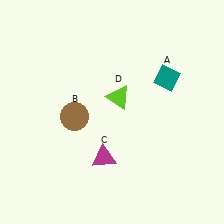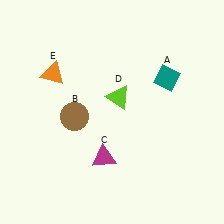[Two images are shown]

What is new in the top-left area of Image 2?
An orange triangle (E) was added in the top-left area of Image 2.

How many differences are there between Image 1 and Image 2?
There is 1 difference between the two images.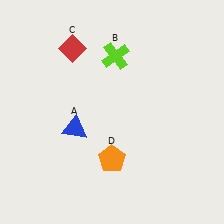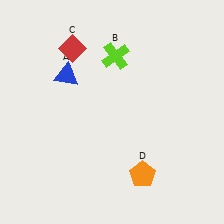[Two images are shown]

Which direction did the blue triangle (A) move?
The blue triangle (A) moved up.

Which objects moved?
The objects that moved are: the blue triangle (A), the orange pentagon (D).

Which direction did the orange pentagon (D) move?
The orange pentagon (D) moved right.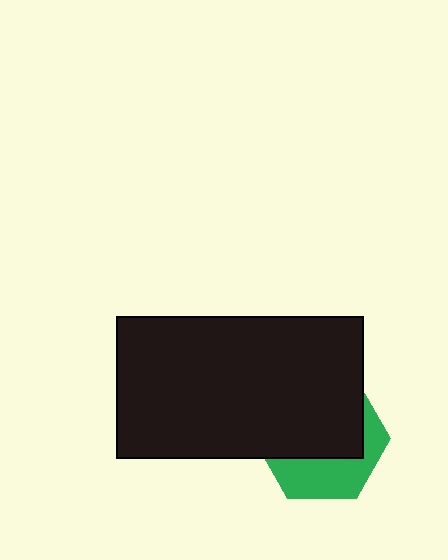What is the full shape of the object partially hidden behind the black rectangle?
The partially hidden object is a green hexagon.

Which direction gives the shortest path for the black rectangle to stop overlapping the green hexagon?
Moving up gives the shortest separation.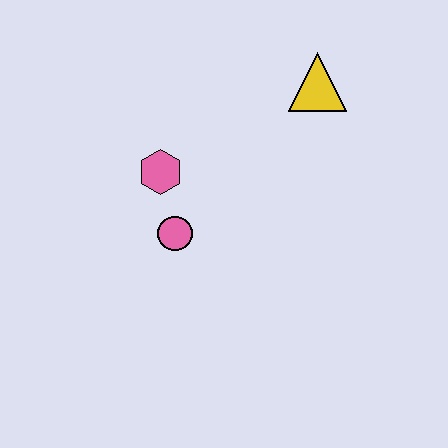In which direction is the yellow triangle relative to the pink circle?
The yellow triangle is above the pink circle.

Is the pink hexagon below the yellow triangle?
Yes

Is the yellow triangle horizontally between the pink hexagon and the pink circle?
No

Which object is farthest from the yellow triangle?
The pink circle is farthest from the yellow triangle.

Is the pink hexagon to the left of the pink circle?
Yes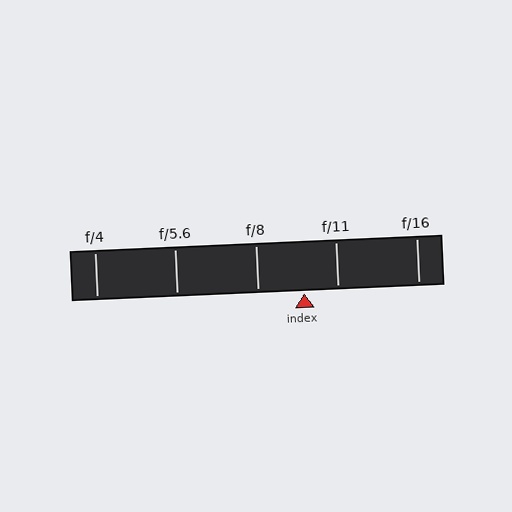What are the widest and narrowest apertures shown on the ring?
The widest aperture shown is f/4 and the narrowest is f/16.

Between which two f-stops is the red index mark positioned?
The index mark is between f/8 and f/11.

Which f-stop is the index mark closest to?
The index mark is closest to f/11.